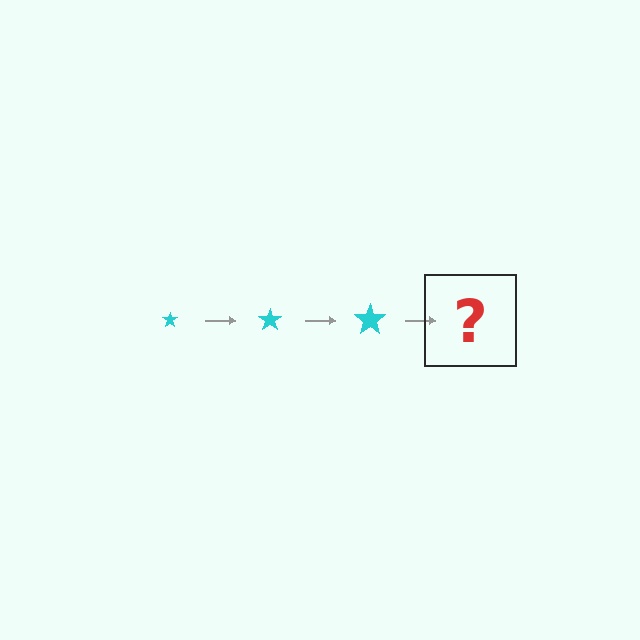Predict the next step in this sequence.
The next step is a cyan star, larger than the previous one.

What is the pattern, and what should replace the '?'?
The pattern is that the star gets progressively larger each step. The '?' should be a cyan star, larger than the previous one.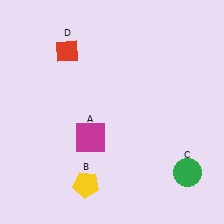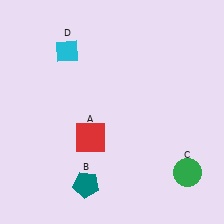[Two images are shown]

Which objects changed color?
A changed from magenta to red. B changed from yellow to teal. D changed from red to cyan.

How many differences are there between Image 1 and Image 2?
There are 3 differences between the two images.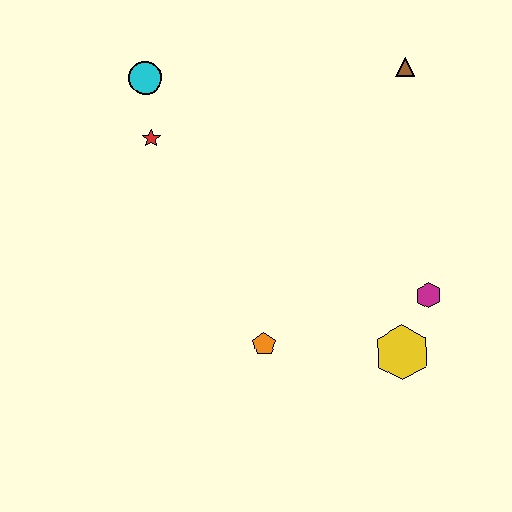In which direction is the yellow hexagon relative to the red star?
The yellow hexagon is to the right of the red star.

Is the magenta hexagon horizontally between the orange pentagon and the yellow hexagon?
No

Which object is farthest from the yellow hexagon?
The cyan circle is farthest from the yellow hexagon.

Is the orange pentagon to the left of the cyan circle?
No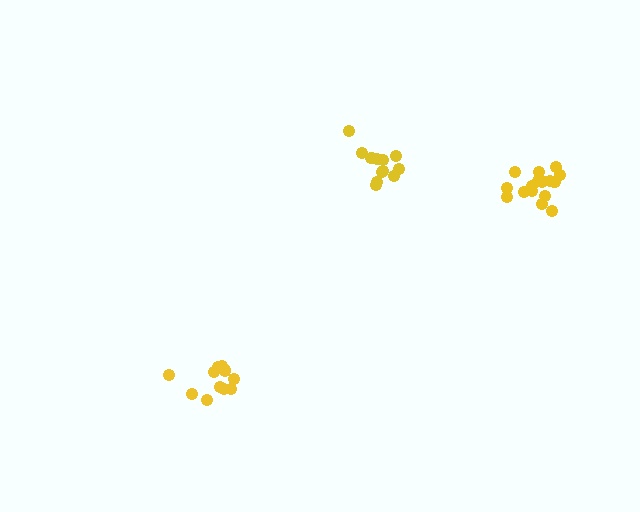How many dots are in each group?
Group 1: 12 dots, Group 2: 16 dots, Group 3: 11 dots (39 total).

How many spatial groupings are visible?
There are 3 spatial groupings.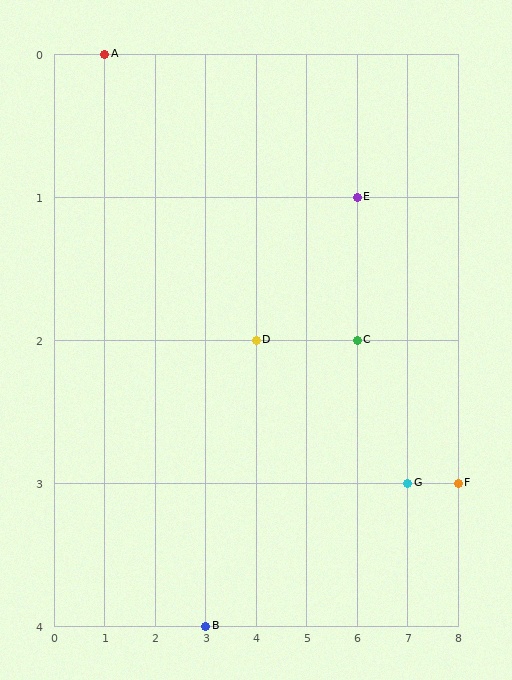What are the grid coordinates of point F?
Point F is at grid coordinates (8, 3).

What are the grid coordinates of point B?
Point B is at grid coordinates (3, 4).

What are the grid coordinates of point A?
Point A is at grid coordinates (1, 0).